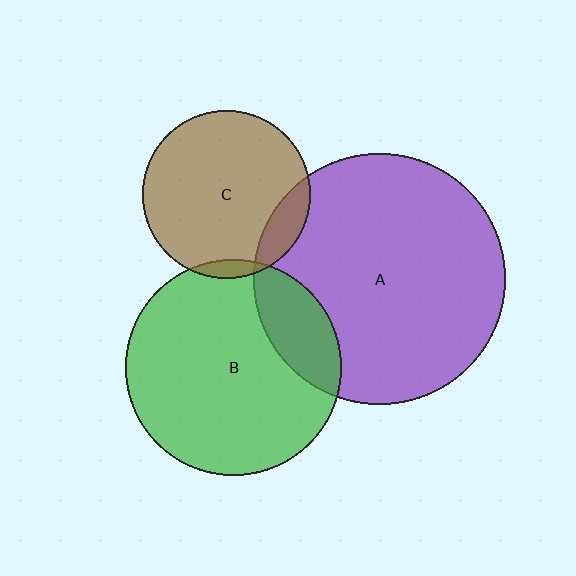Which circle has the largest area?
Circle A (purple).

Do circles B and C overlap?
Yes.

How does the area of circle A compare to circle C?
Approximately 2.2 times.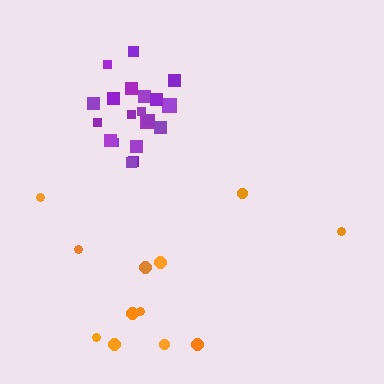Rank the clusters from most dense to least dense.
purple, orange.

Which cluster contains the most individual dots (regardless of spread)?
Purple (20).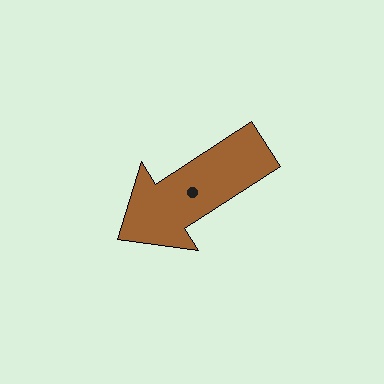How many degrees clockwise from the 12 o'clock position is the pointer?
Approximately 237 degrees.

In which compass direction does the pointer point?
Southwest.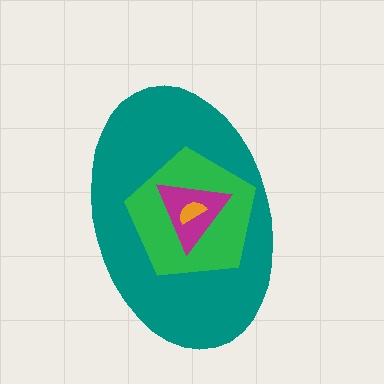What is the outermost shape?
The teal ellipse.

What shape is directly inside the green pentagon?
The magenta triangle.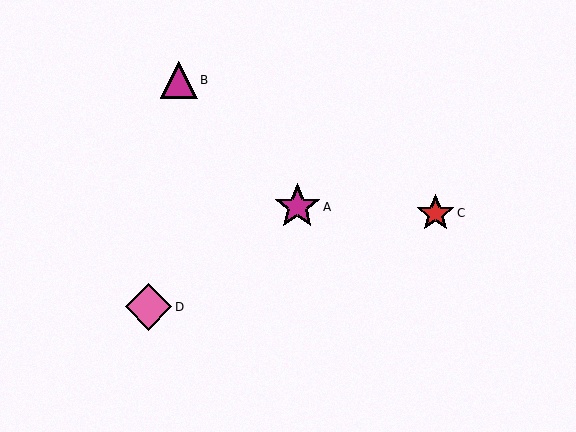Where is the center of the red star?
The center of the red star is at (435, 213).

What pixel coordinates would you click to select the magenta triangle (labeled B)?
Click at (179, 80) to select the magenta triangle B.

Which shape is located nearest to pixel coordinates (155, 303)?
The pink diamond (labeled D) at (148, 307) is nearest to that location.